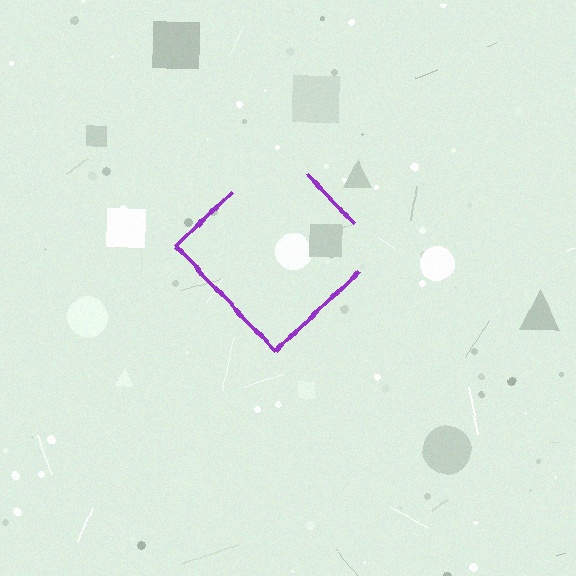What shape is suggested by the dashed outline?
The dashed outline suggests a diamond.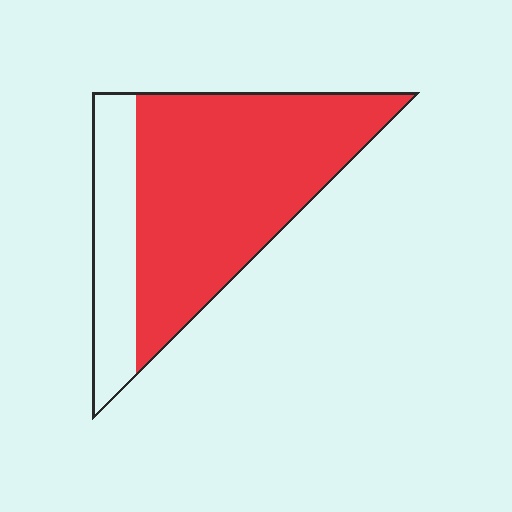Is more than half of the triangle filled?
Yes.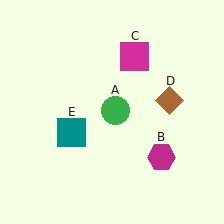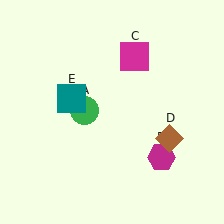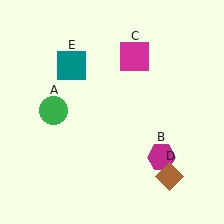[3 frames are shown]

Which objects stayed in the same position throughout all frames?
Magenta hexagon (object B) and magenta square (object C) remained stationary.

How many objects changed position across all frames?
3 objects changed position: green circle (object A), brown diamond (object D), teal square (object E).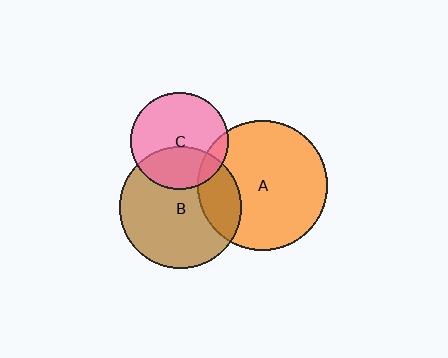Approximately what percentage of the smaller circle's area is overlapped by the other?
Approximately 35%.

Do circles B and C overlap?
Yes.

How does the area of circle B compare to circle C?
Approximately 1.6 times.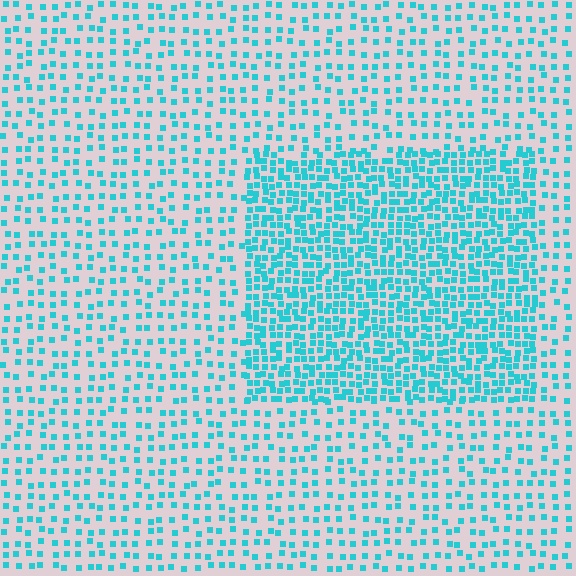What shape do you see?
I see a rectangle.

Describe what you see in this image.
The image contains small cyan elements arranged at two different densities. A rectangle-shaped region is visible where the elements are more densely packed than the surrounding area.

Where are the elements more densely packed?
The elements are more densely packed inside the rectangle boundary.